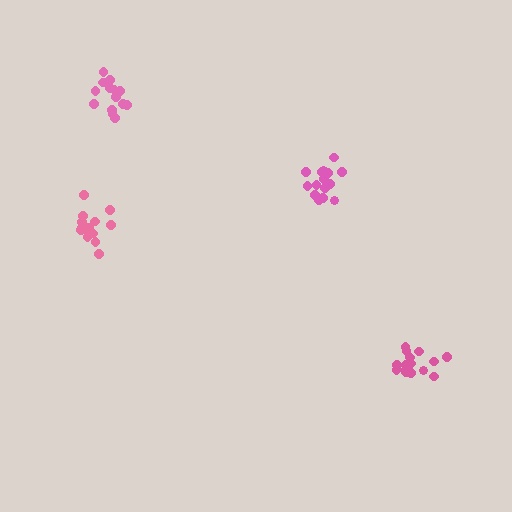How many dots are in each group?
Group 1: 15 dots, Group 2: 15 dots, Group 3: 17 dots, Group 4: 15 dots (62 total).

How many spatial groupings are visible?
There are 4 spatial groupings.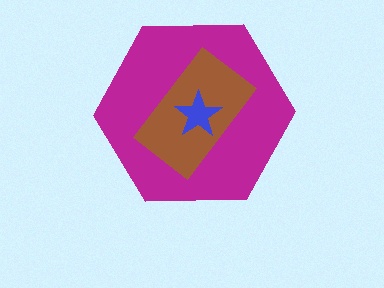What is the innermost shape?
The blue star.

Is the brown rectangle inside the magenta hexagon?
Yes.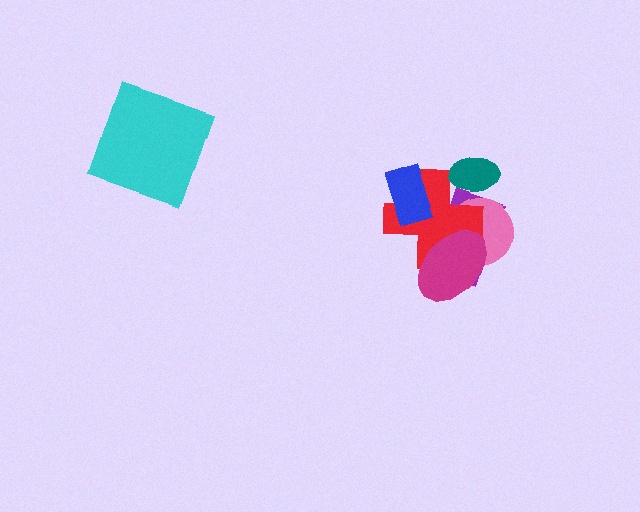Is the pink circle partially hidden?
Yes, it is partially covered by another shape.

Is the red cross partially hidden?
Yes, it is partially covered by another shape.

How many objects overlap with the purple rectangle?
3 objects overlap with the purple rectangle.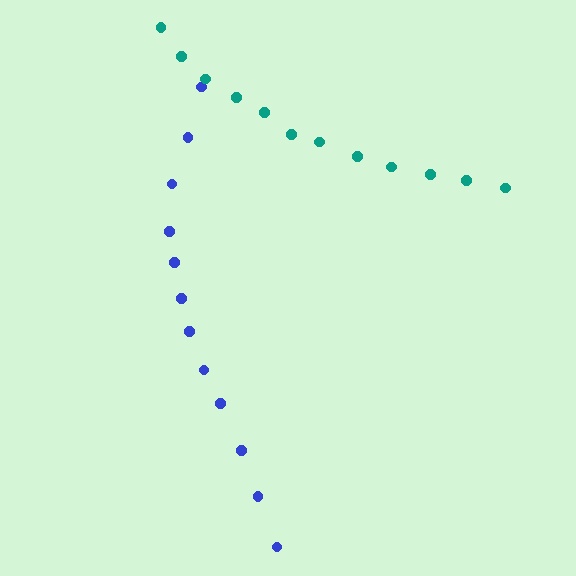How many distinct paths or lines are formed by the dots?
There are 2 distinct paths.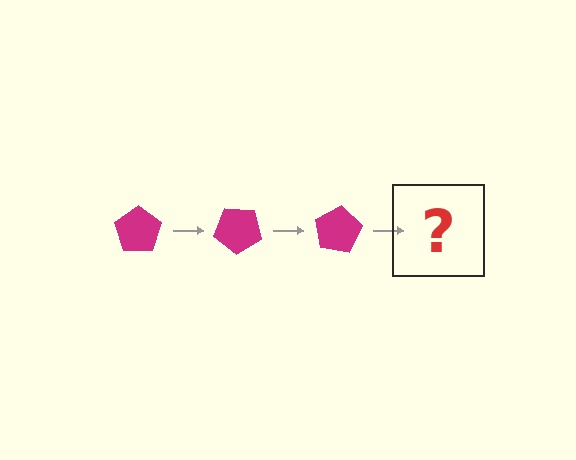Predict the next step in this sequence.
The next step is a magenta pentagon rotated 120 degrees.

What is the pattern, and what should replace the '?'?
The pattern is that the pentagon rotates 40 degrees each step. The '?' should be a magenta pentagon rotated 120 degrees.